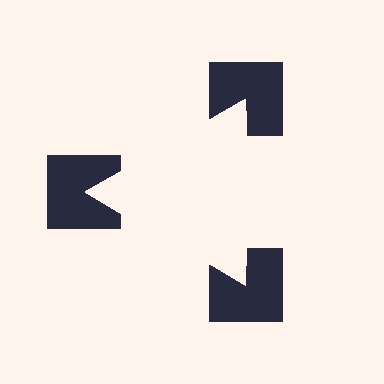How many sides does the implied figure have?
3 sides.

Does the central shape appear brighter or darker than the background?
It typically appears slightly brighter than the background, even though no actual brightness change is drawn.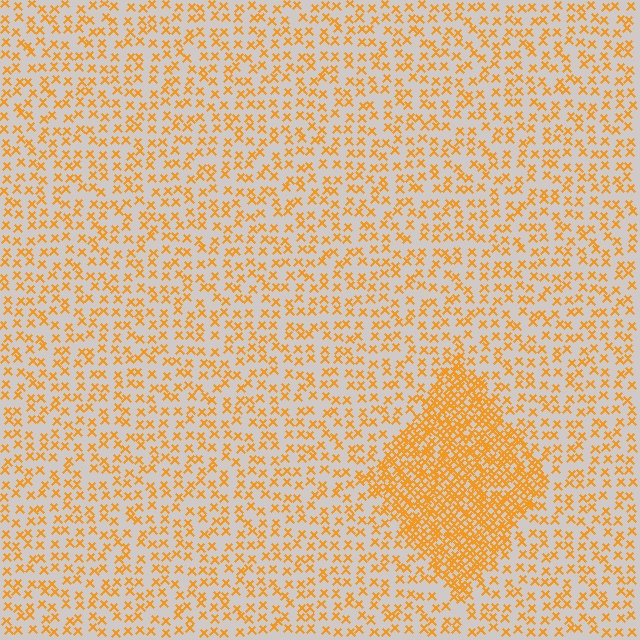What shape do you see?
I see a diamond.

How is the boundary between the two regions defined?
The boundary is defined by a change in element density (approximately 2.6x ratio). All elements are the same color, size, and shape.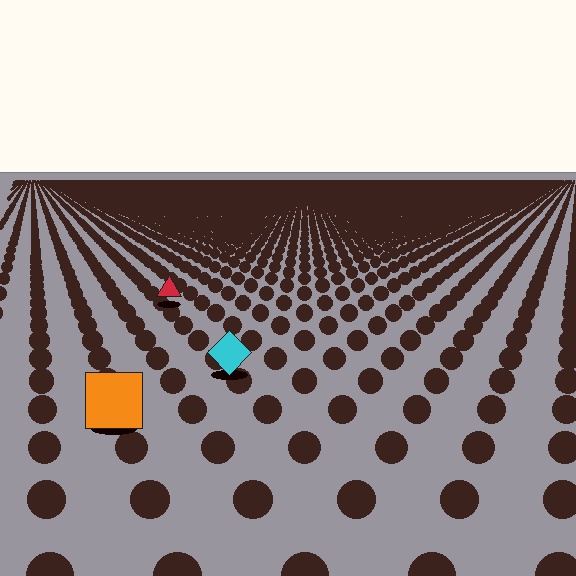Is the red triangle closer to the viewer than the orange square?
No. The orange square is closer — you can tell from the texture gradient: the ground texture is coarser near it.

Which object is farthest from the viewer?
The red triangle is farthest from the viewer. It appears smaller and the ground texture around it is denser.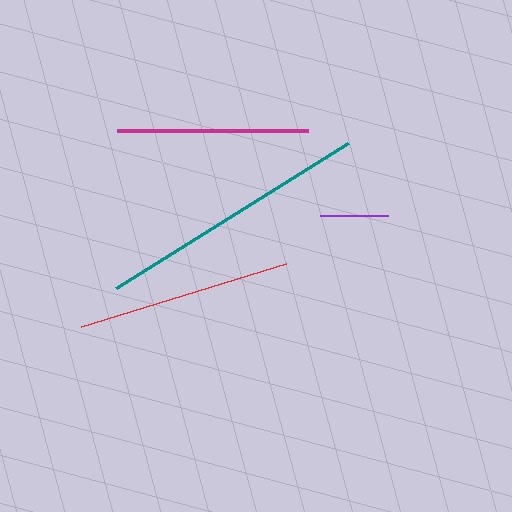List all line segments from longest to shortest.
From longest to shortest: teal, red, magenta, purple.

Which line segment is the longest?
The teal line is the longest at approximately 273 pixels.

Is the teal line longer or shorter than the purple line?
The teal line is longer than the purple line.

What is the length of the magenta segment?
The magenta segment is approximately 191 pixels long.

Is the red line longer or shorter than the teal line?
The teal line is longer than the red line.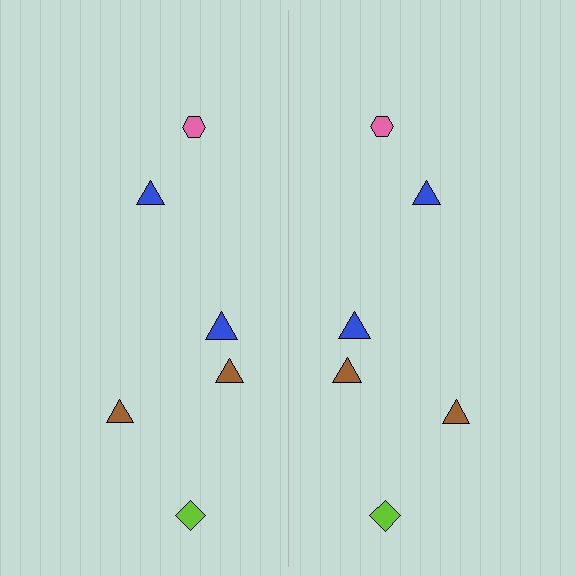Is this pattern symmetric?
Yes, this pattern has bilateral (reflection) symmetry.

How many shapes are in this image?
There are 12 shapes in this image.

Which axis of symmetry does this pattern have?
The pattern has a vertical axis of symmetry running through the center of the image.